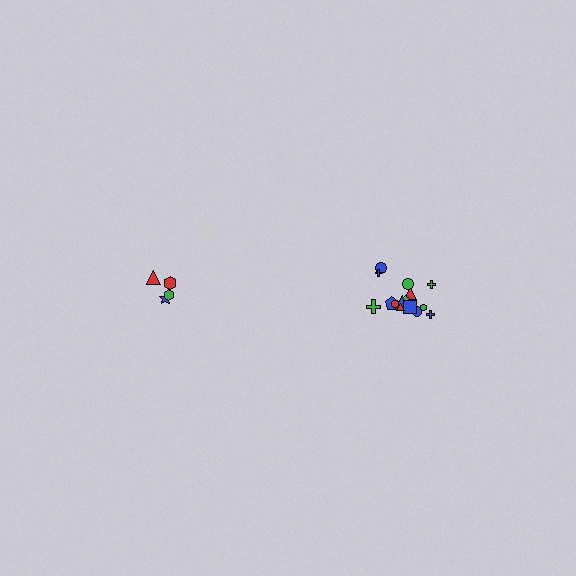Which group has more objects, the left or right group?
The right group.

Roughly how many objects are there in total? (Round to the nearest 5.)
Roughly 20 objects in total.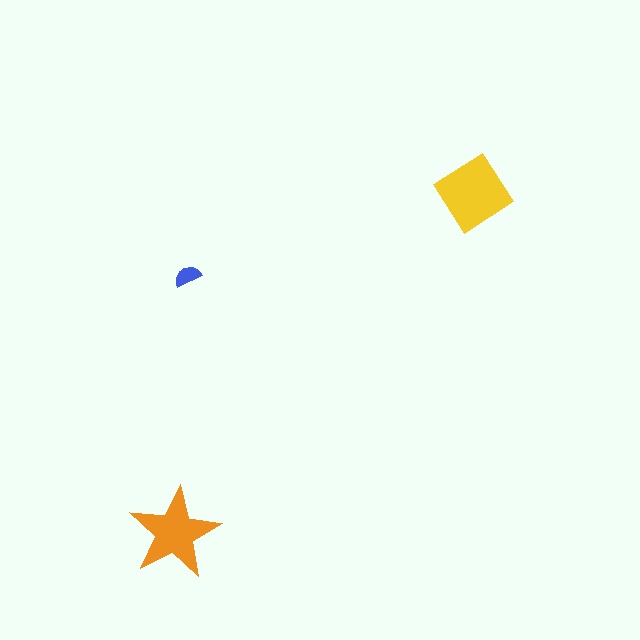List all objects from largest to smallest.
The yellow diamond, the orange star, the blue semicircle.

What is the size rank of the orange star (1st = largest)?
2nd.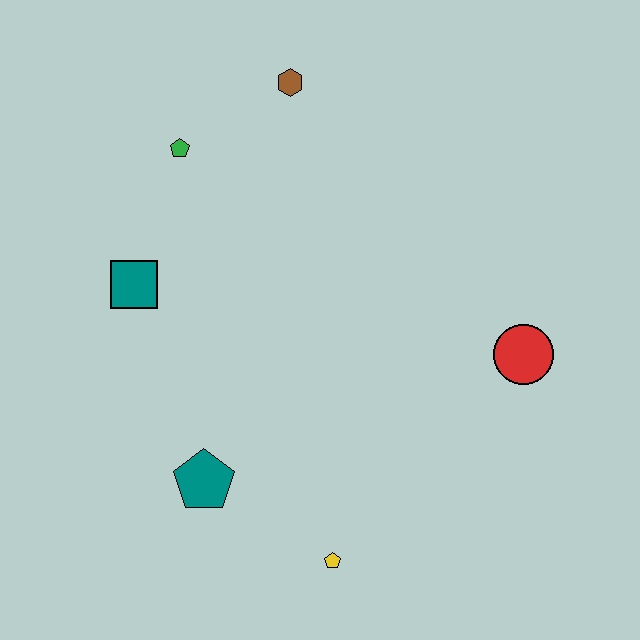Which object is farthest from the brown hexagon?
The yellow pentagon is farthest from the brown hexagon.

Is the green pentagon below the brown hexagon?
Yes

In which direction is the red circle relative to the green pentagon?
The red circle is to the right of the green pentagon.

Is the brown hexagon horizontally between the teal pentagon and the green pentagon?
No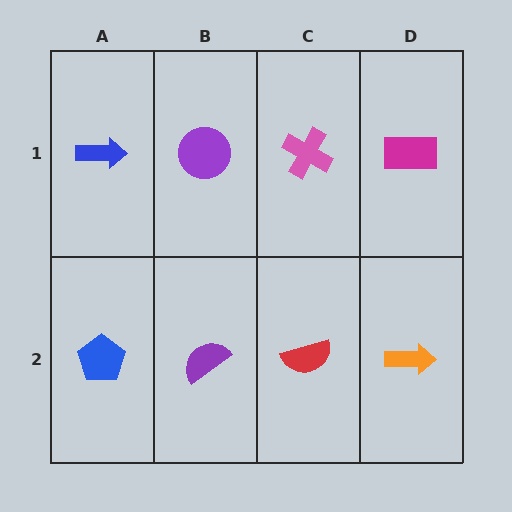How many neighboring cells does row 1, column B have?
3.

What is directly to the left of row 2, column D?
A red semicircle.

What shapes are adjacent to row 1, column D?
An orange arrow (row 2, column D), a pink cross (row 1, column C).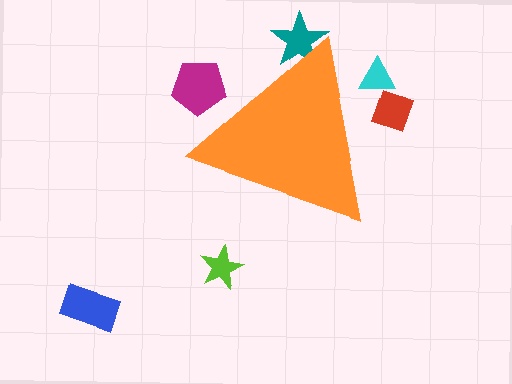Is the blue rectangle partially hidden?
No, the blue rectangle is fully visible.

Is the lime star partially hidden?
No, the lime star is fully visible.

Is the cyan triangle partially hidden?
Yes, the cyan triangle is partially hidden behind the orange triangle.